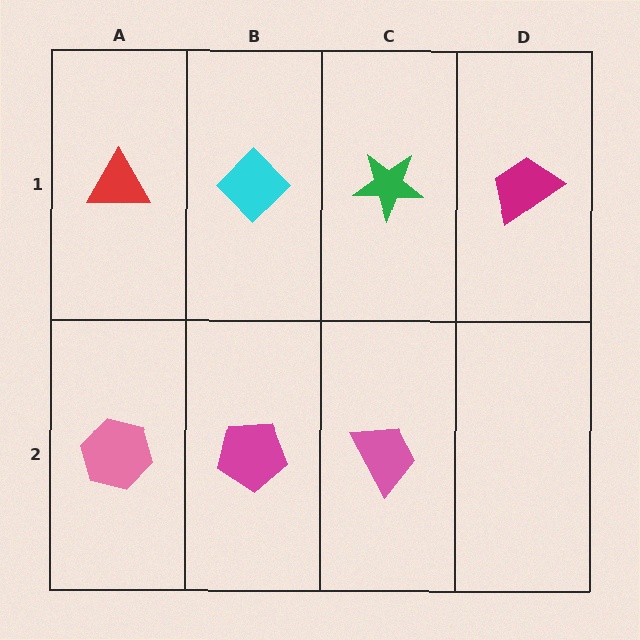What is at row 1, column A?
A red triangle.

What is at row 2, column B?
A magenta pentagon.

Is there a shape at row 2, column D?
No, that cell is empty.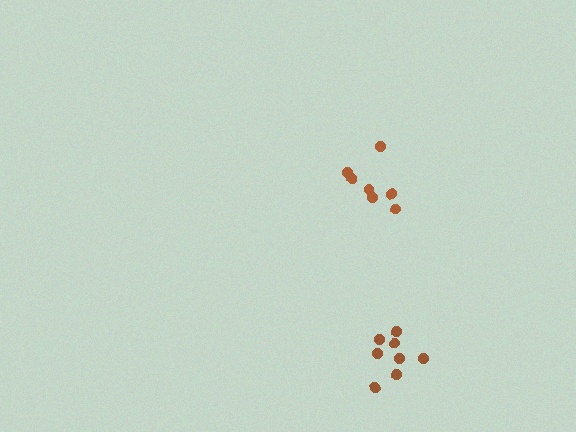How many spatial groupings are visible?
There are 2 spatial groupings.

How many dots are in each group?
Group 1: 7 dots, Group 2: 8 dots (15 total).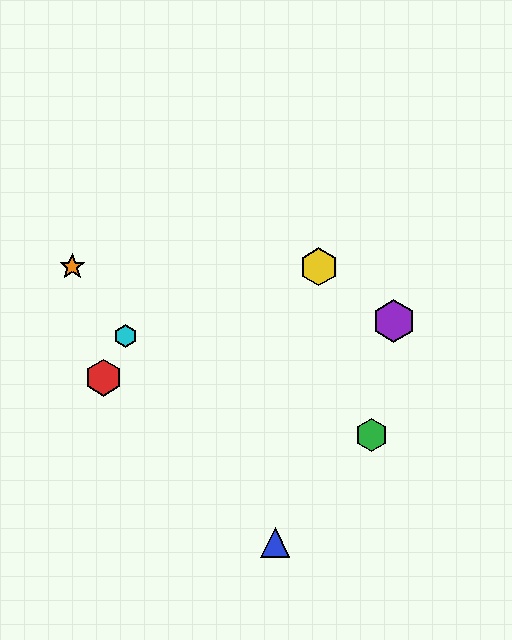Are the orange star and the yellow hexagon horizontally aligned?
Yes, both are at y≈267.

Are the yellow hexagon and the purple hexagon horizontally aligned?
No, the yellow hexagon is at y≈267 and the purple hexagon is at y≈321.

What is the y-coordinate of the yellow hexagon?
The yellow hexagon is at y≈267.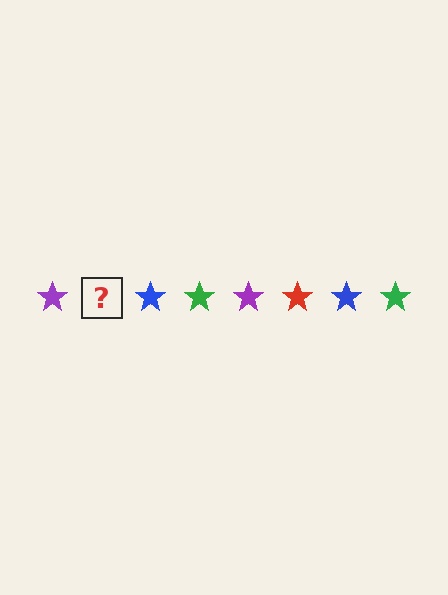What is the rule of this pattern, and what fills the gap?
The rule is that the pattern cycles through purple, red, blue, green stars. The gap should be filled with a red star.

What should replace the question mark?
The question mark should be replaced with a red star.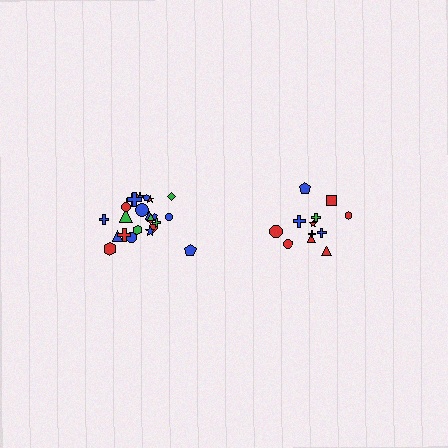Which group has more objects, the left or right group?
The left group.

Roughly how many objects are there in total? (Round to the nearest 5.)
Roughly 35 objects in total.